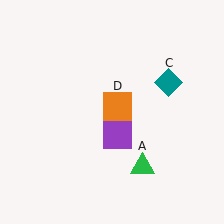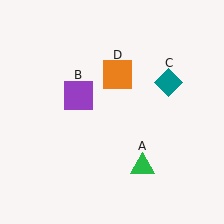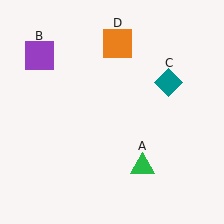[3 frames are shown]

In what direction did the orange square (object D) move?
The orange square (object D) moved up.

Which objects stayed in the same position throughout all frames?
Green triangle (object A) and teal diamond (object C) remained stationary.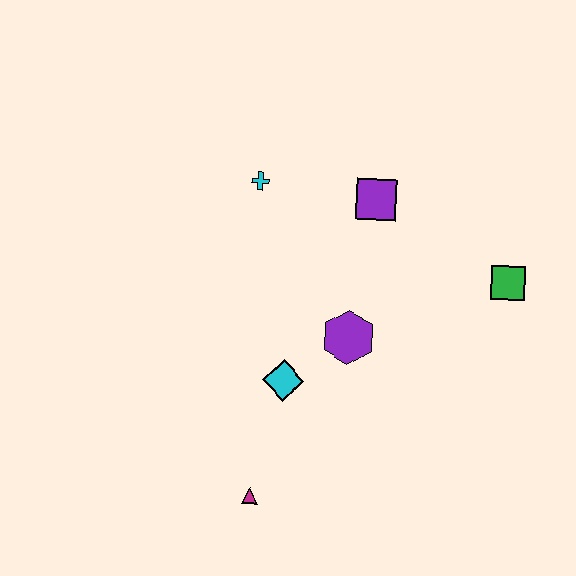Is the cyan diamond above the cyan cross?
No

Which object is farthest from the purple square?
The magenta triangle is farthest from the purple square.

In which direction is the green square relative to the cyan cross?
The green square is to the right of the cyan cross.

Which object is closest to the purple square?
The cyan cross is closest to the purple square.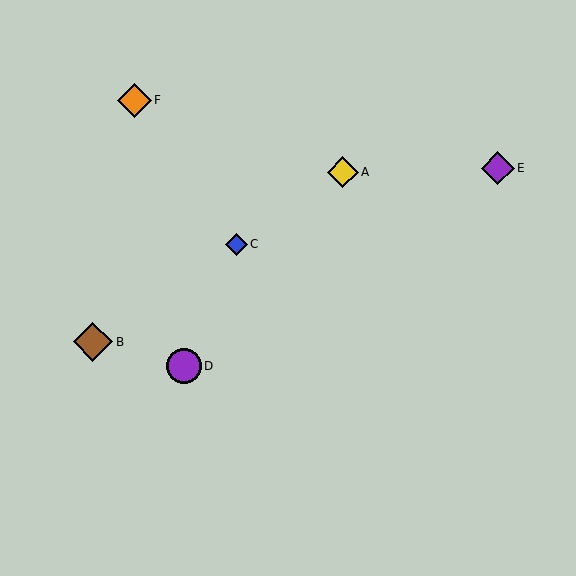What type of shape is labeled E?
Shape E is a purple diamond.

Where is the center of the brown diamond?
The center of the brown diamond is at (93, 342).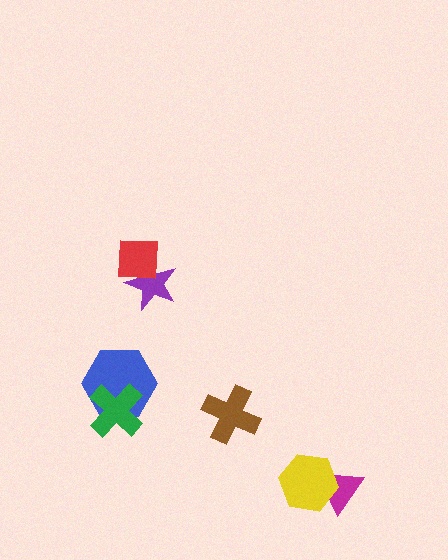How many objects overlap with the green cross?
1 object overlaps with the green cross.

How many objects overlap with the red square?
1 object overlaps with the red square.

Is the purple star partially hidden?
Yes, it is partially covered by another shape.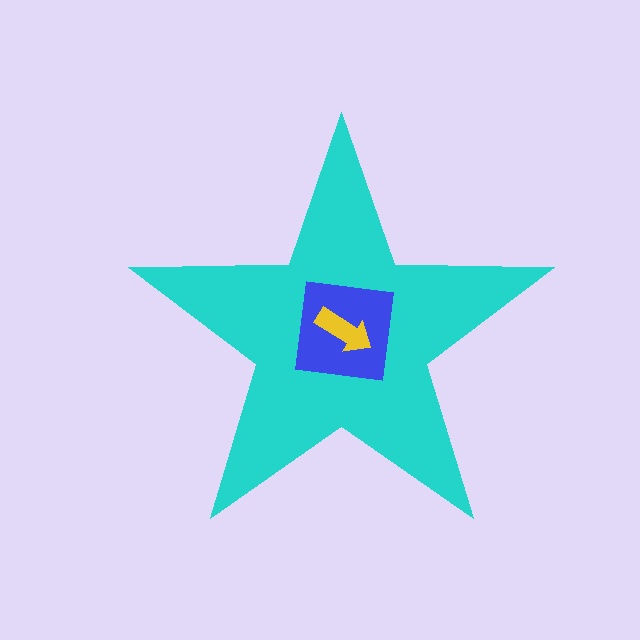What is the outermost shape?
The cyan star.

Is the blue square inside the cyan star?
Yes.